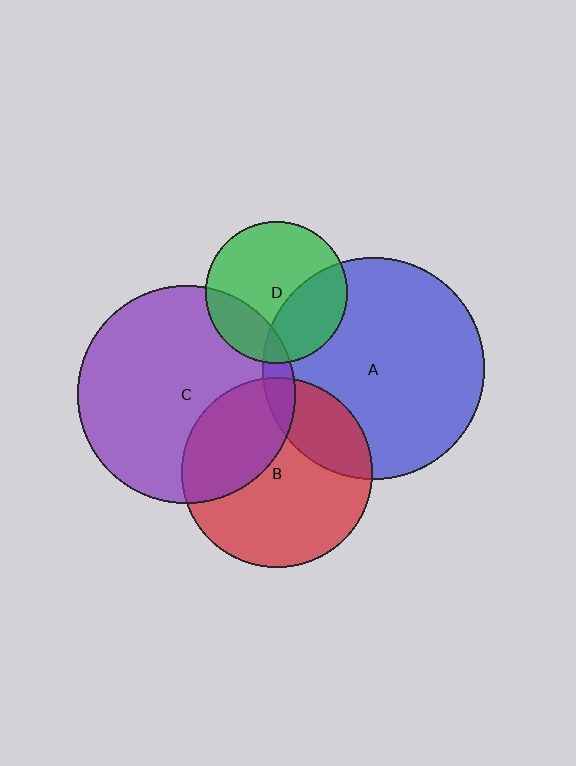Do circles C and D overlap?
Yes.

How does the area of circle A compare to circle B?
Approximately 1.4 times.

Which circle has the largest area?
Circle A (blue).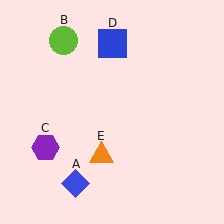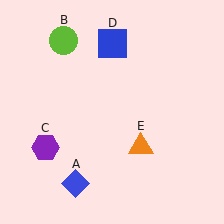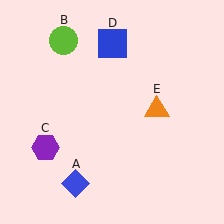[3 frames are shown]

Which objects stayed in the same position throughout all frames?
Blue diamond (object A) and lime circle (object B) and purple hexagon (object C) and blue square (object D) remained stationary.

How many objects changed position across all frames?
1 object changed position: orange triangle (object E).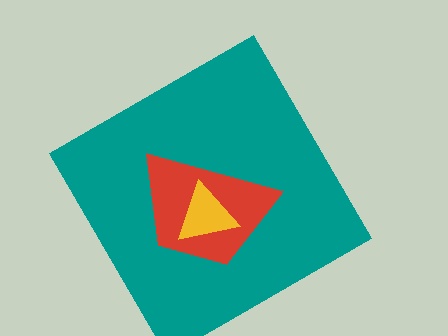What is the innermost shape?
The yellow triangle.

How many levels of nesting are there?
3.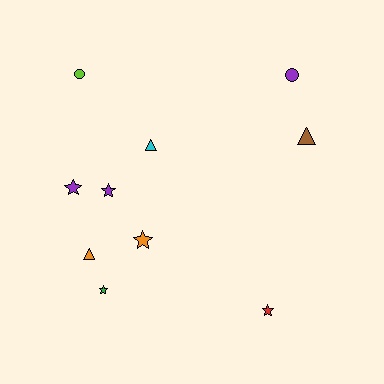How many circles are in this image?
There are 2 circles.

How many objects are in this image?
There are 10 objects.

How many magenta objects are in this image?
There are no magenta objects.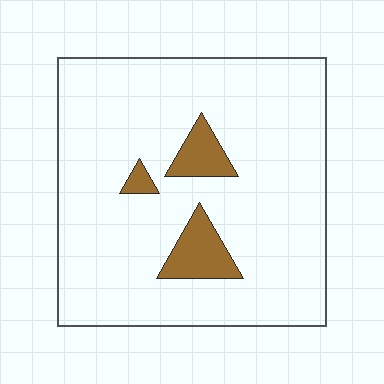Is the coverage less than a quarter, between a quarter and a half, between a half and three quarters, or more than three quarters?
Less than a quarter.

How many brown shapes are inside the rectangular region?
3.